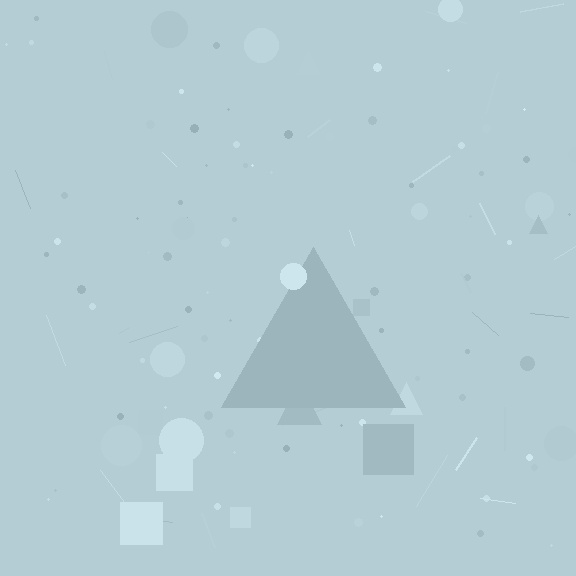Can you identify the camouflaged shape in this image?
The camouflaged shape is a triangle.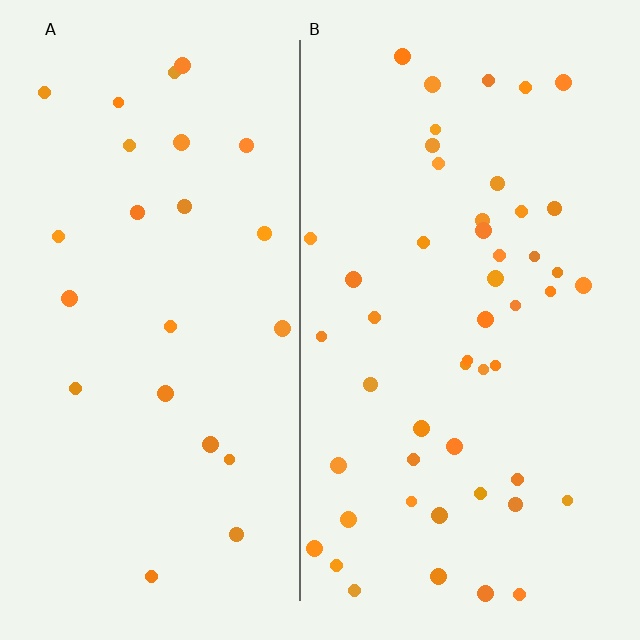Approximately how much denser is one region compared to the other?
Approximately 2.1× — region B over region A.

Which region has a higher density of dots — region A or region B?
B (the right).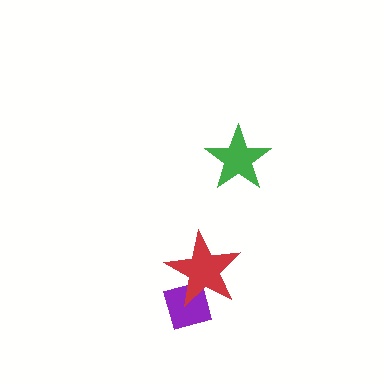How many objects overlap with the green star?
0 objects overlap with the green star.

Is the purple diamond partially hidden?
Yes, it is partially covered by another shape.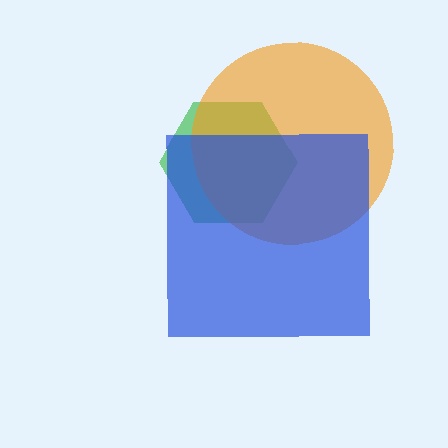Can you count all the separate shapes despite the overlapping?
Yes, there are 3 separate shapes.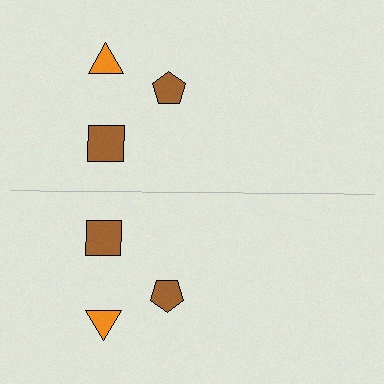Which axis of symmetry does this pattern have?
The pattern has a horizontal axis of symmetry running through the center of the image.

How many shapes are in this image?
There are 6 shapes in this image.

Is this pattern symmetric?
Yes, this pattern has bilateral (reflection) symmetry.